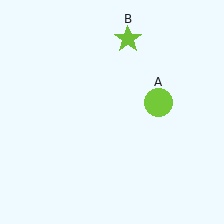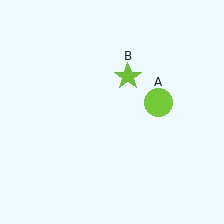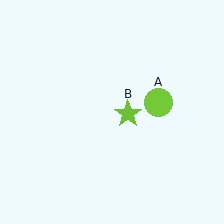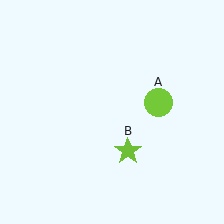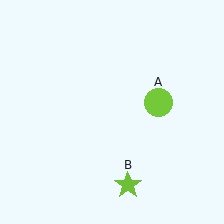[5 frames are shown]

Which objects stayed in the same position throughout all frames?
Lime circle (object A) remained stationary.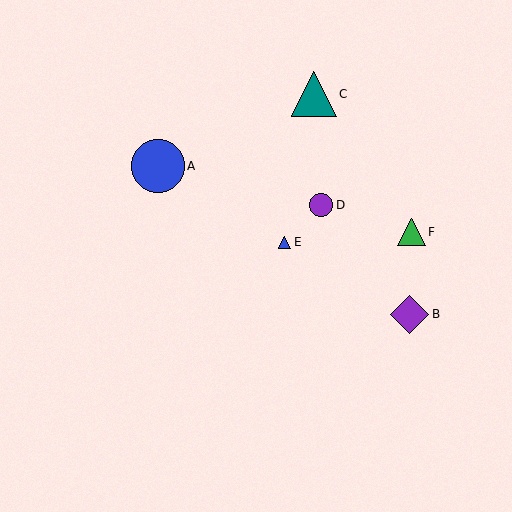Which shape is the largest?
The blue circle (labeled A) is the largest.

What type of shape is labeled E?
Shape E is a blue triangle.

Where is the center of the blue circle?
The center of the blue circle is at (158, 166).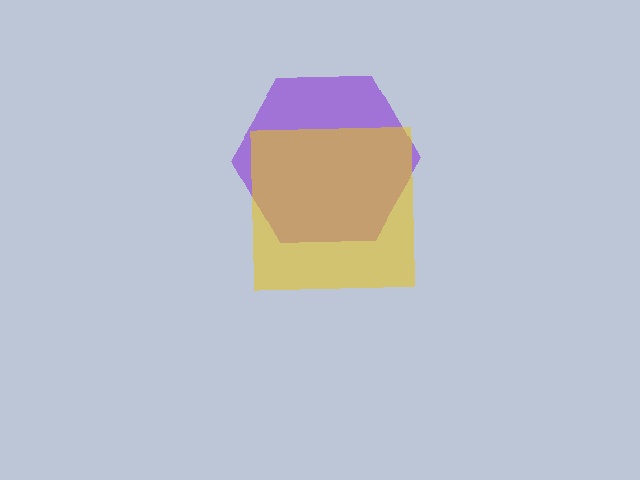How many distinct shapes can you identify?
There are 2 distinct shapes: a purple hexagon, a yellow square.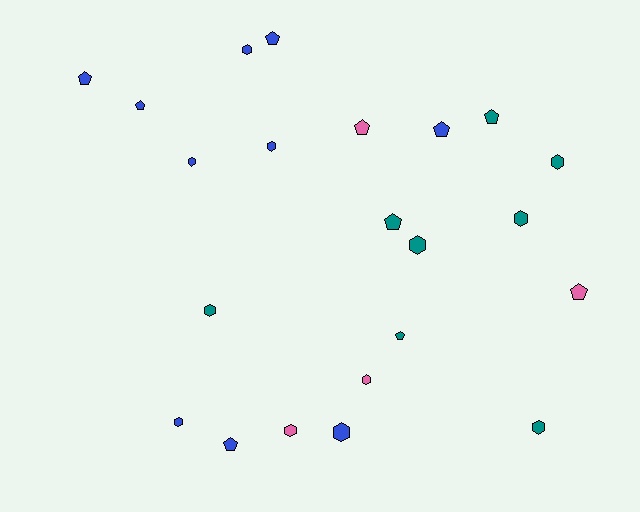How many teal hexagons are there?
There are 5 teal hexagons.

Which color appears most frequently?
Blue, with 10 objects.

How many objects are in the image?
There are 22 objects.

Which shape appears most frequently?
Hexagon, with 12 objects.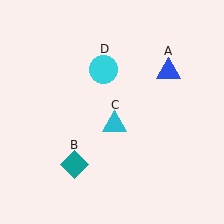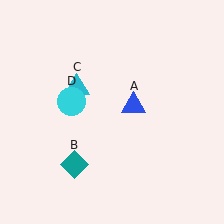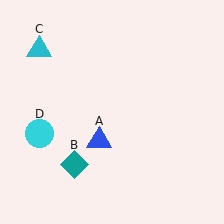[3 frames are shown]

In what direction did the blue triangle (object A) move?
The blue triangle (object A) moved down and to the left.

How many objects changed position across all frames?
3 objects changed position: blue triangle (object A), cyan triangle (object C), cyan circle (object D).